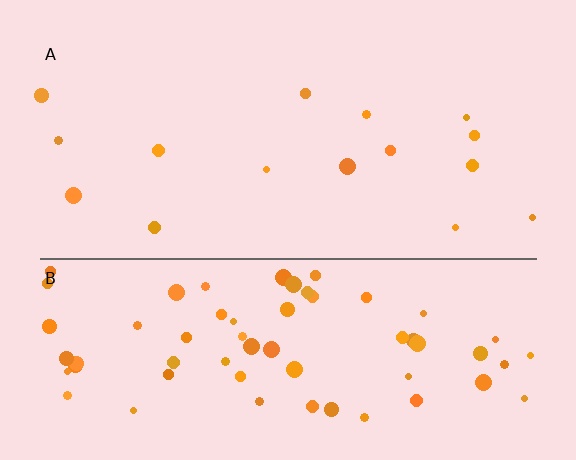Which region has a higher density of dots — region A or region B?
B (the bottom).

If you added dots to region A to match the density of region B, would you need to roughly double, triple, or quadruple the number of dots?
Approximately quadruple.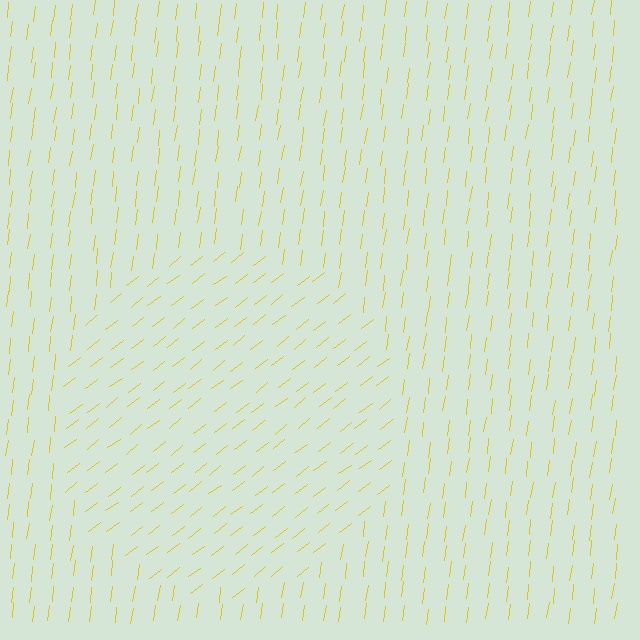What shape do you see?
I see a circle.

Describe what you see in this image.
The image is filled with small yellow line segments. A circle region in the image has lines oriented differently from the surrounding lines, creating a visible texture boundary.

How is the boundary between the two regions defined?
The boundary is defined purely by a change in line orientation (approximately 45 degrees difference). All lines are the same color and thickness.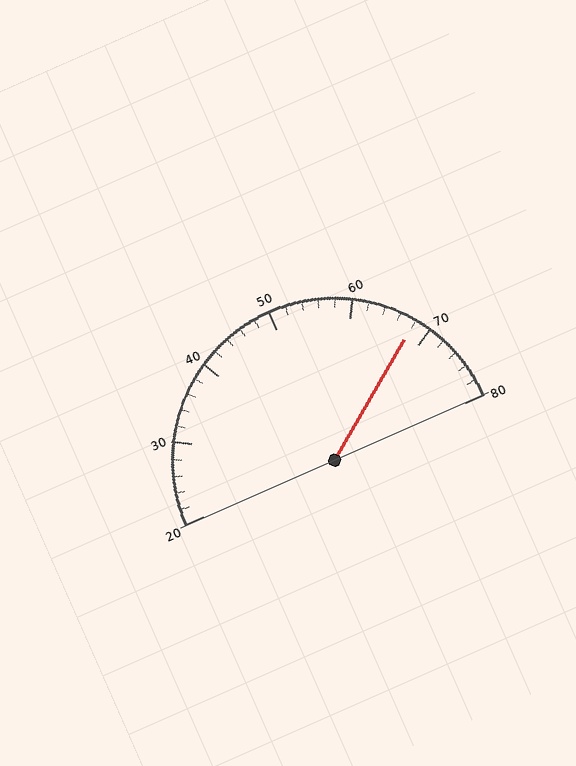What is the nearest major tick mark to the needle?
The nearest major tick mark is 70.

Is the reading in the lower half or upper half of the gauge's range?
The reading is in the upper half of the range (20 to 80).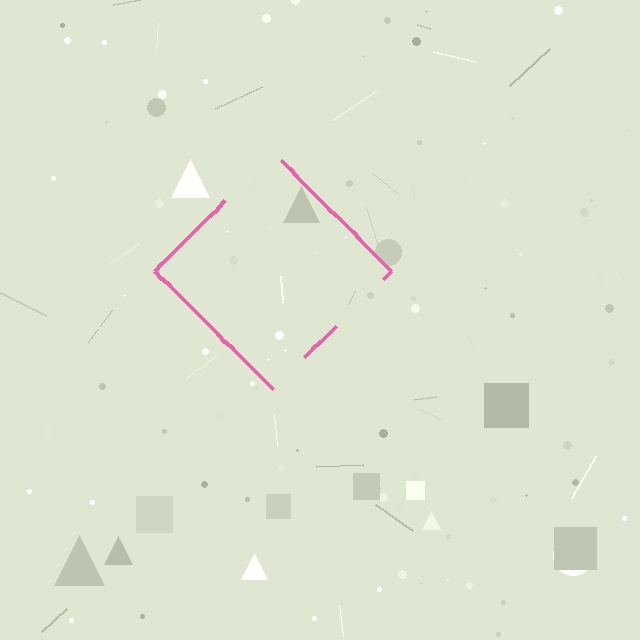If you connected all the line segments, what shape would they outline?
They would outline a diamond.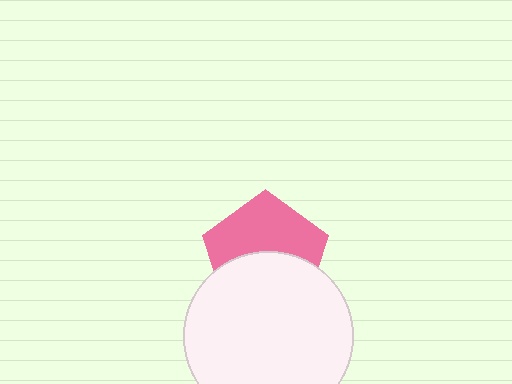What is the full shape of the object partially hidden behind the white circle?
The partially hidden object is a pink pentagon.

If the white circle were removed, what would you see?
You would see the complete pink pentagon.